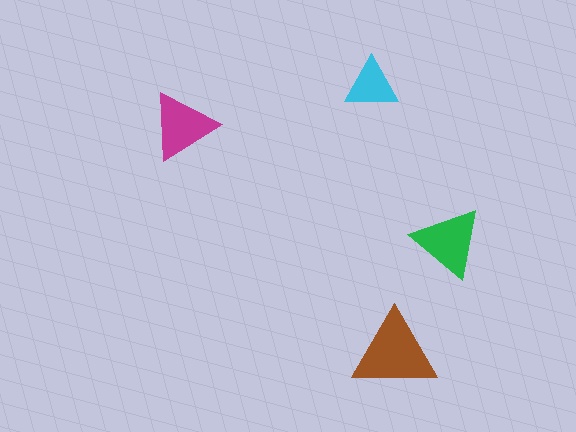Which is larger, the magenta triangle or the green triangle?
The green one.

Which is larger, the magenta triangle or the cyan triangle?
The magenta one.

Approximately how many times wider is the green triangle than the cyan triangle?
About 1.5 times wider.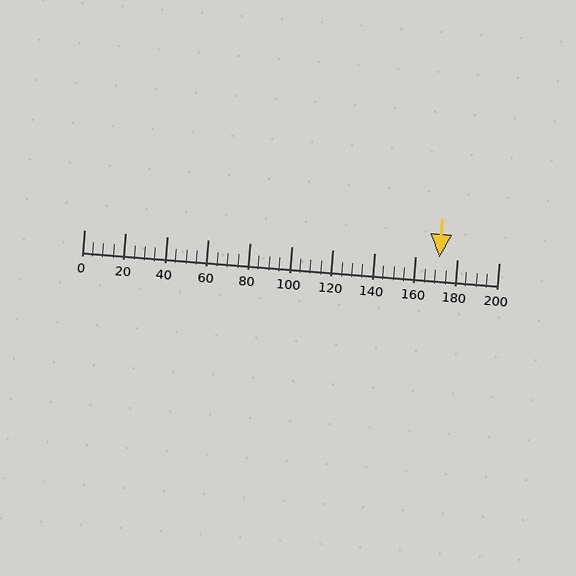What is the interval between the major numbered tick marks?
The major tick marks are spaced 20 units apart.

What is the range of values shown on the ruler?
The ruler shows values from 0 to 200.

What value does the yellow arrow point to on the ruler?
The yellow arrow points to approximately 171.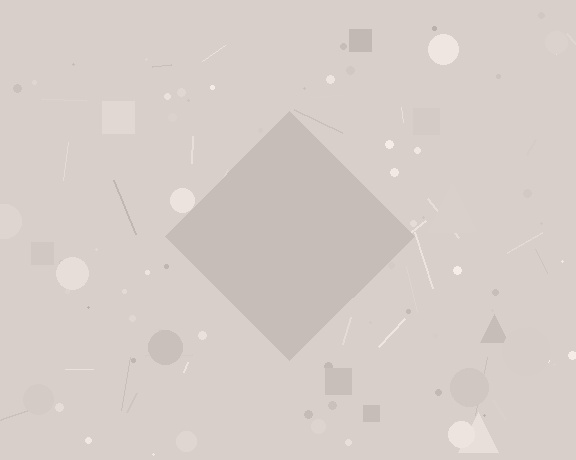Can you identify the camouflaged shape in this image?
The camouflaged shape is a diamond.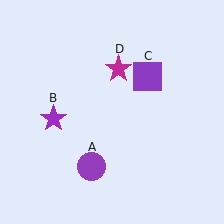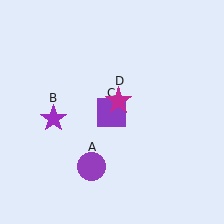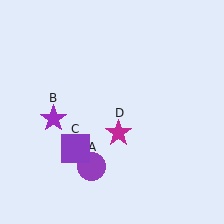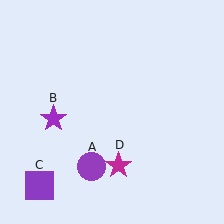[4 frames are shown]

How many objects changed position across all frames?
2 objects changed position: purple square (object C), magenta star (object D).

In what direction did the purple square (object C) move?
The purple square (object C) moved down and to the left.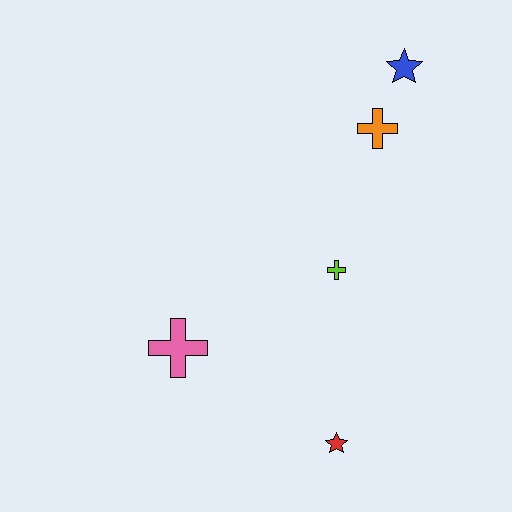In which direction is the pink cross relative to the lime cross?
The pink cross is to the left of the lime cross.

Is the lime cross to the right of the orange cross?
No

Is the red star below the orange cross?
Yes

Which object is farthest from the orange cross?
The red star is farthest from the orange cross.